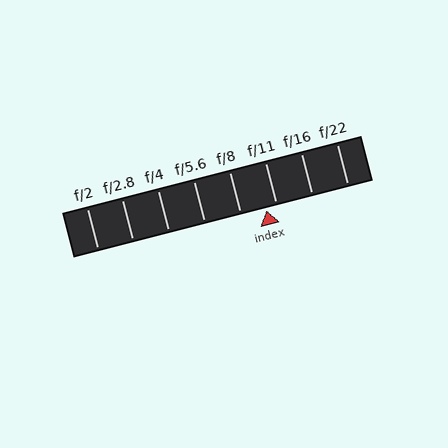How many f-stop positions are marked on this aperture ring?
There are 8 f-stop positions marked.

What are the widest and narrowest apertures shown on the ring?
The widest aperture shown is f/2 and the narrowest is f/22.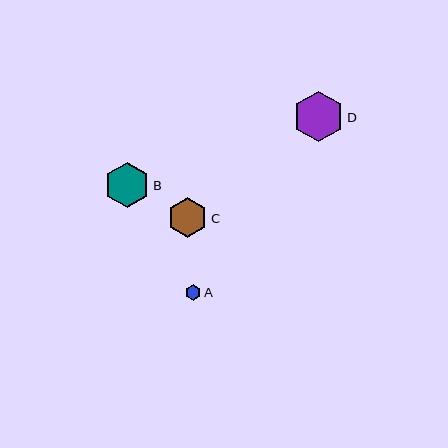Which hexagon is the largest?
Hexagon D is the largest with a size of approximately 50 pixels.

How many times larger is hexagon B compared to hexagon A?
Hexagon B is approximately 2.9 times the size of hexagon A.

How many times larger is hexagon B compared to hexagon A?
Hexagon B is approximately 2.9 times the size of hexagon A.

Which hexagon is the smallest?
Hexagon A is the smallest with a size of approximately 15 pixels.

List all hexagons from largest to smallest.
From largest to smallest: D, B, C, A.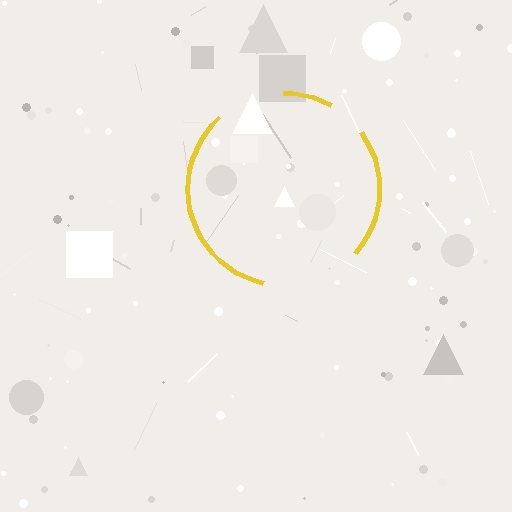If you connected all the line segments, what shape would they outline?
They would outline a circle.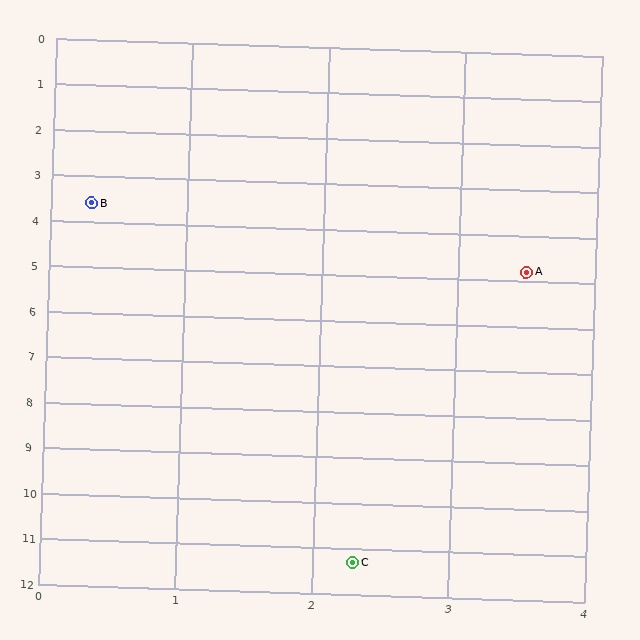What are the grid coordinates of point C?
Point C is at approximately (2.3, 11.3).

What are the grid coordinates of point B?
Point B is at approximately (0.3, 3.6).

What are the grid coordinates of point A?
Point A is at approximately (3.5, 4.8).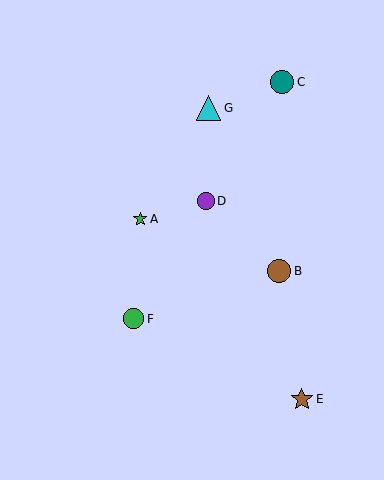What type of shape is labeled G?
Shape G is a cyan triangle.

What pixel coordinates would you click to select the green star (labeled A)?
Click at (140, 219) to select the green star A.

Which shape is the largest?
The cyan triangle (labeled G) is the largest.